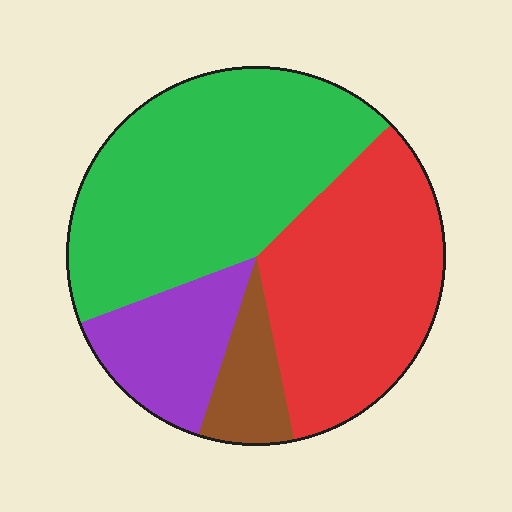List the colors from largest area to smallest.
From largest to smallest: green, red, purple, brown.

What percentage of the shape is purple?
Purple covers about 15% of the shape.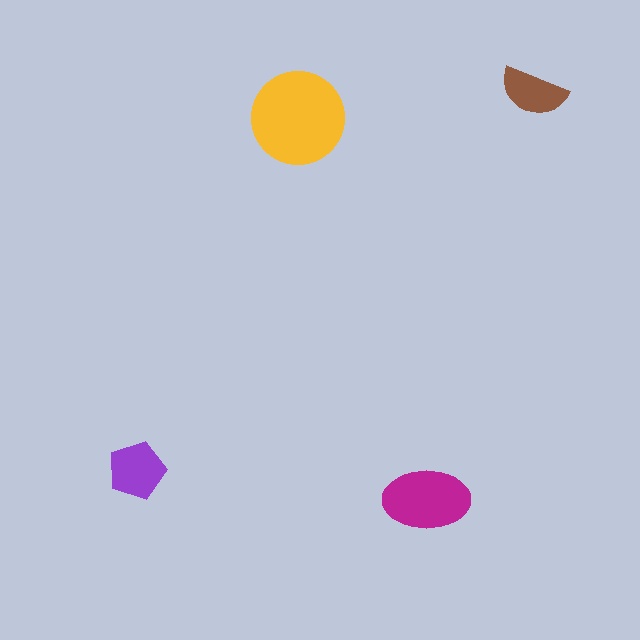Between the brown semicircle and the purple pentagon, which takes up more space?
The purple pentagon.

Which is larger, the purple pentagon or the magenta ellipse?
The magenta ellipse.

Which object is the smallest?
The brown semicircle.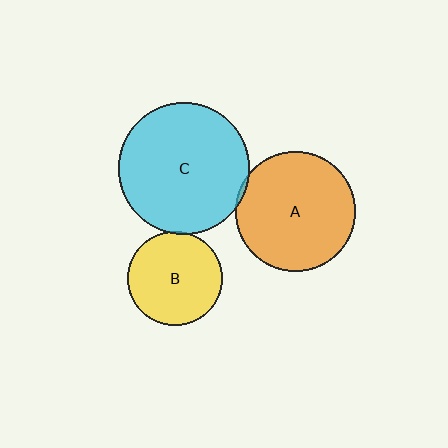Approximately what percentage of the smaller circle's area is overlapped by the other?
Approximately 5%.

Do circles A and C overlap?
Yes.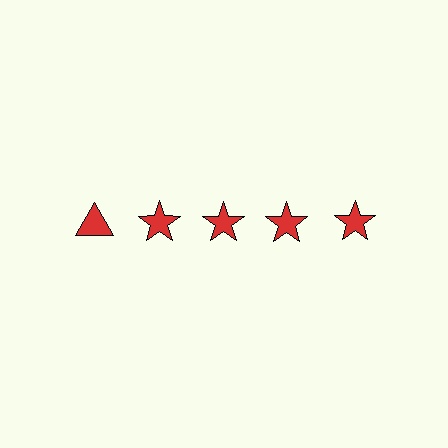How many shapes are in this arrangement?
There are 5 shapes arranged in a grid pattern.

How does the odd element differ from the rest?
It has a different shape: triangle instead of star.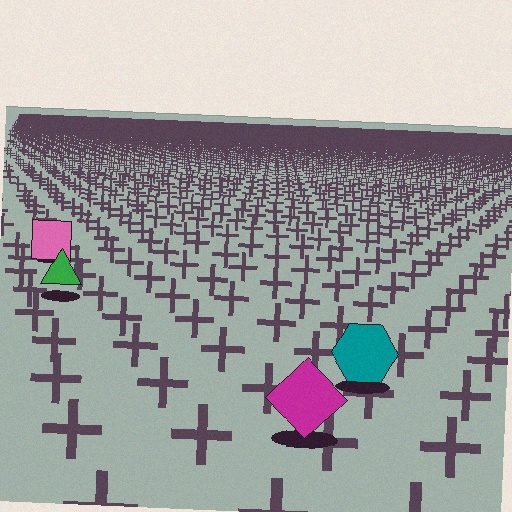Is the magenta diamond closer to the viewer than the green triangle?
Yes. The magenta diamond is closer — you can tell from the texture gradient: the ground texture is coarser near it.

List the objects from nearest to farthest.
From nearest to farthest: the magenta diamond, the teal hexagon, the green triangle, the pink square.